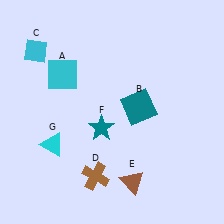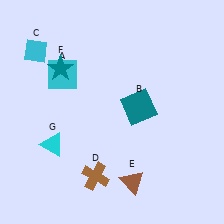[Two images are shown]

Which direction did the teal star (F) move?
The teal star (F) moved up.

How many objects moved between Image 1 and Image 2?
1 object moved between the two images.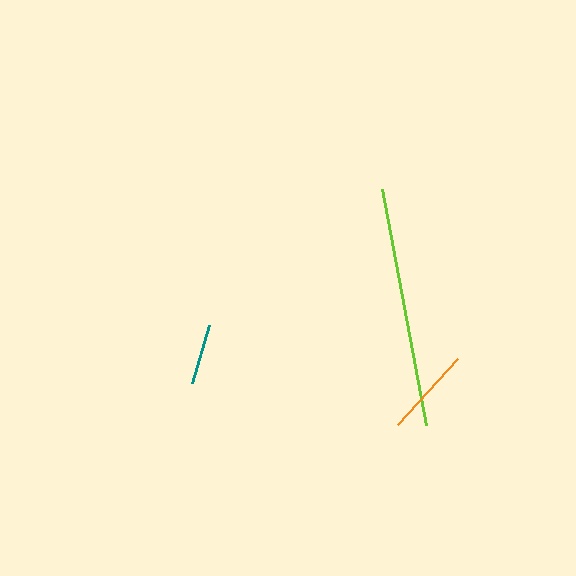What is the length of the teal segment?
The teal segment is approximately 60 pixels long.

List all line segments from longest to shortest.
From longest to shortest: lime, orange, teal.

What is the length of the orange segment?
The orange segment is approximately 89 pixels long.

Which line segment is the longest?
The lime line is the longest at approximately 240 pixels.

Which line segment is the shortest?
The teal line is the shortest at approximately 60 pixels.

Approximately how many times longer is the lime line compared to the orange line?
The lime line is approximately 2.7 times the length of the orange line.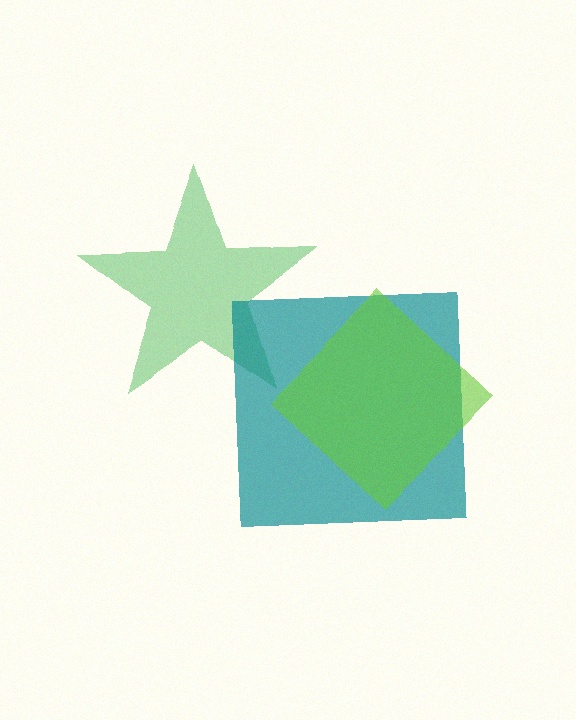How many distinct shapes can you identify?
There are 3 distinct shapes: a green star, a teal square, a lime diamond.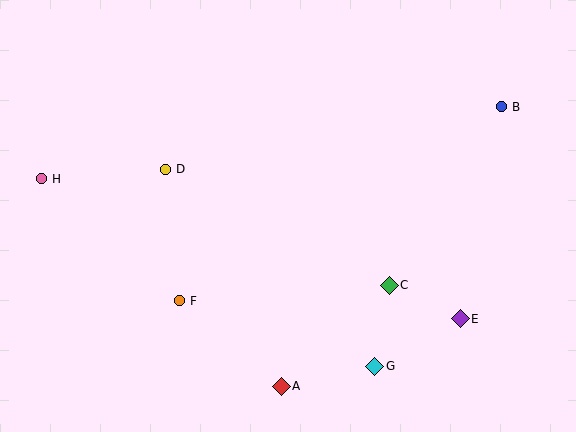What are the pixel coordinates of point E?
Point E is at (460, 319).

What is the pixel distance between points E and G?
The distance between E and G is 98 pixels.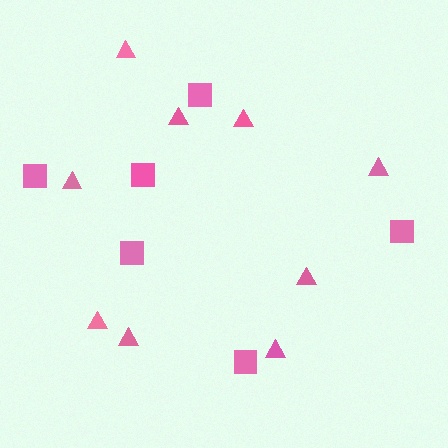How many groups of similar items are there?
There are 2 groups: one group of triangles (9) and one group of squares (6).